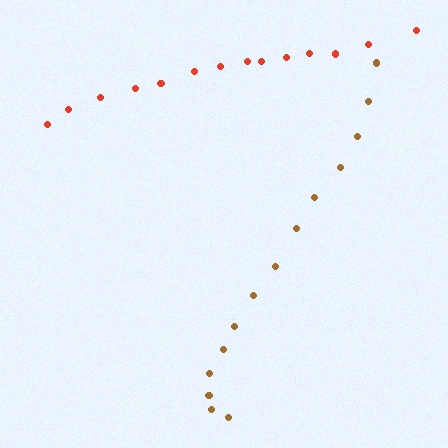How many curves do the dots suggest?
There are 2 distinct paths.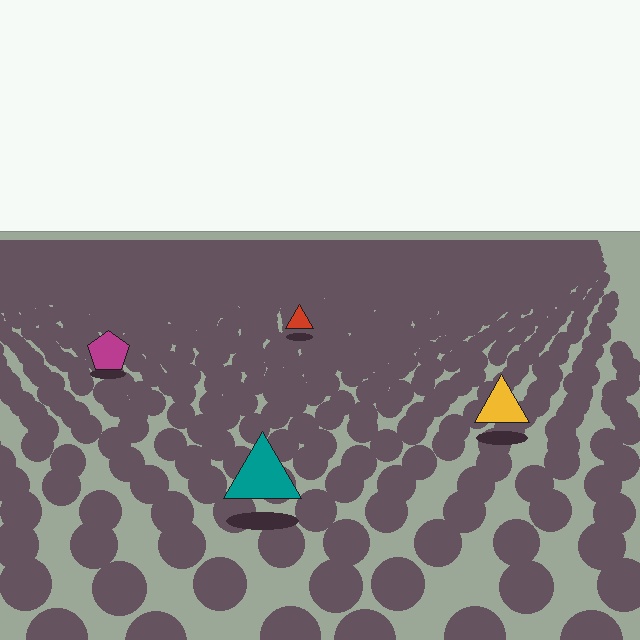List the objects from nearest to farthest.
From nearest to farthest: the teal triangle, the yellow triangle, the magenta pentagon, the red triangle.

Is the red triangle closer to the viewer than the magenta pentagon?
No. The magenta pentagon is closer — you can tell from the texture gradient: the ground texture is coarser near it.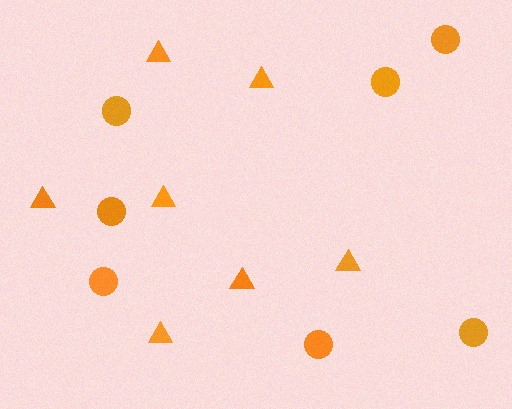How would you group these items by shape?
There are 2 groups: one group of triangles (7) and one group of circles (7).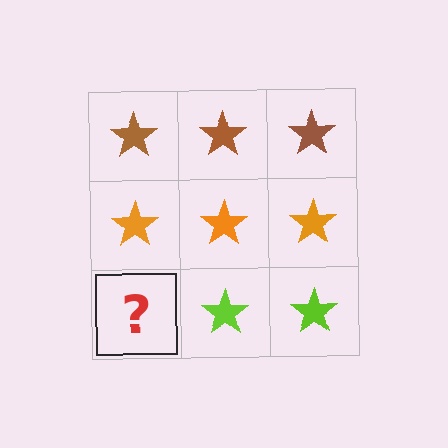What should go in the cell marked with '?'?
The missing cell should contain a lime star.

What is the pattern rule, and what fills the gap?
The rule is that each row has a consistent color. The gap should be filled with a lime star.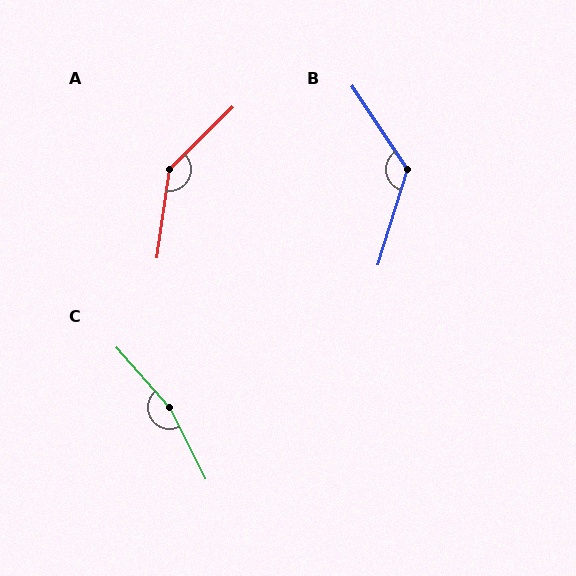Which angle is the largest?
C, at approximately 165 degrees.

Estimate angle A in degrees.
Approximately 143 degrees.